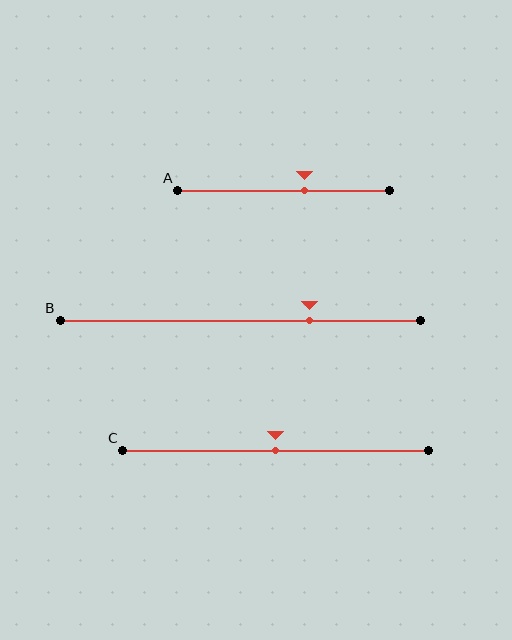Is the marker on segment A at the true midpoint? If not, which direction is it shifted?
No, the marker on segment A is shifted to the right by about 10% of the segment length.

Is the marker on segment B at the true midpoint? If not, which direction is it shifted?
No, the marker on segment B is shifted to the right by about 19% of the segment length.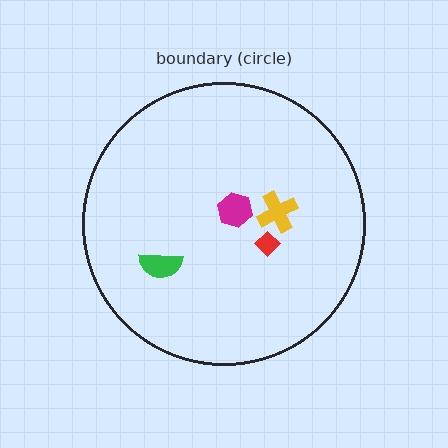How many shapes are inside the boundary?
4 inside, 0 outside.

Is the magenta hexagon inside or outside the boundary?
Inside.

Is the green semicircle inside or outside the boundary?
Inside.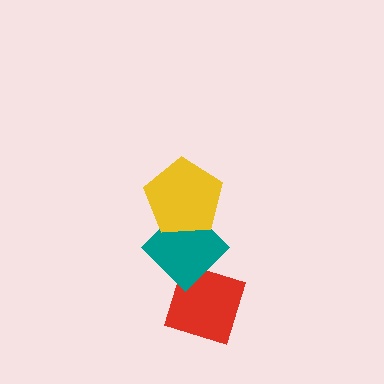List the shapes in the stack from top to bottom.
From top to bottom: the yellow pentagon, the teal diamond, the red diamond.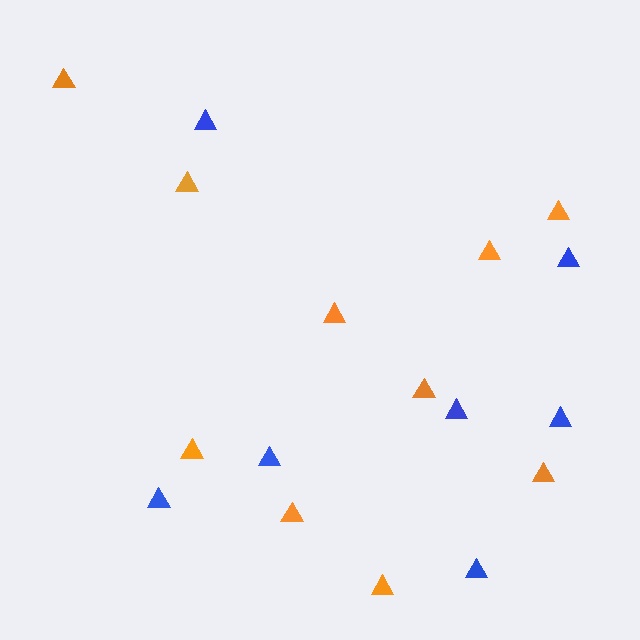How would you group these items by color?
There are 2 groups: one group of blue triangles (7) and one group of orange triangles (10).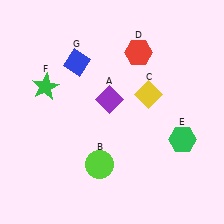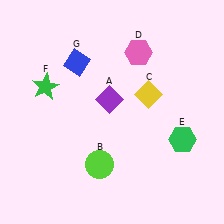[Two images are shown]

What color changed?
The hexagon (D) changed from red in Image 1 to pink in Image 2.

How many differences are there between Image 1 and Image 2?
There is 1 difference between the two images.